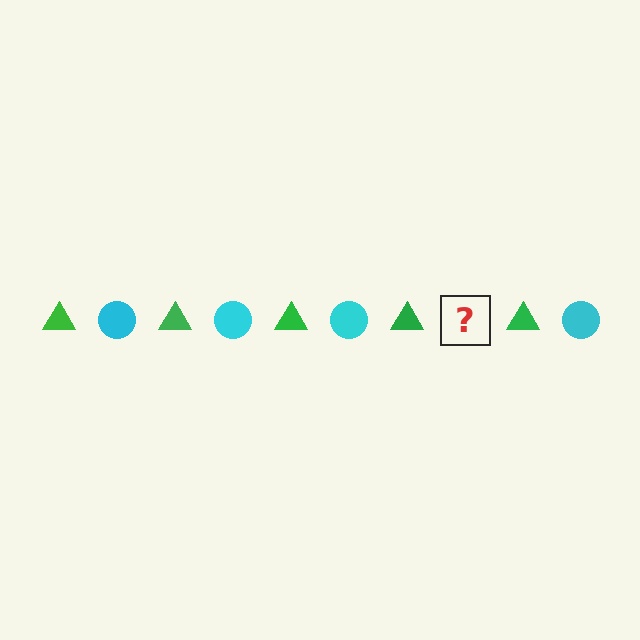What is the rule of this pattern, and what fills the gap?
The rule is that the pattern alternates between green triangle and cyan circle. The gap should be filled with a cyan circle.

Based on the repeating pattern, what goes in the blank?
The blank should be a cyan circle.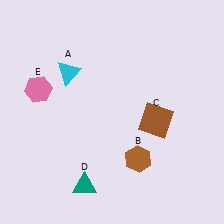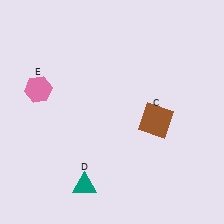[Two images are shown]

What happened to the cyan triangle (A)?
The cyan triangle (A) was removed in Image 2. It was in the top-left area of Image 1.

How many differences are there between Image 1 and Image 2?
There are 2 differences between the two images.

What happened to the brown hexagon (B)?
The brown hexagon (B) was removed in Image 2. It was in the bottom-right area of Image 1.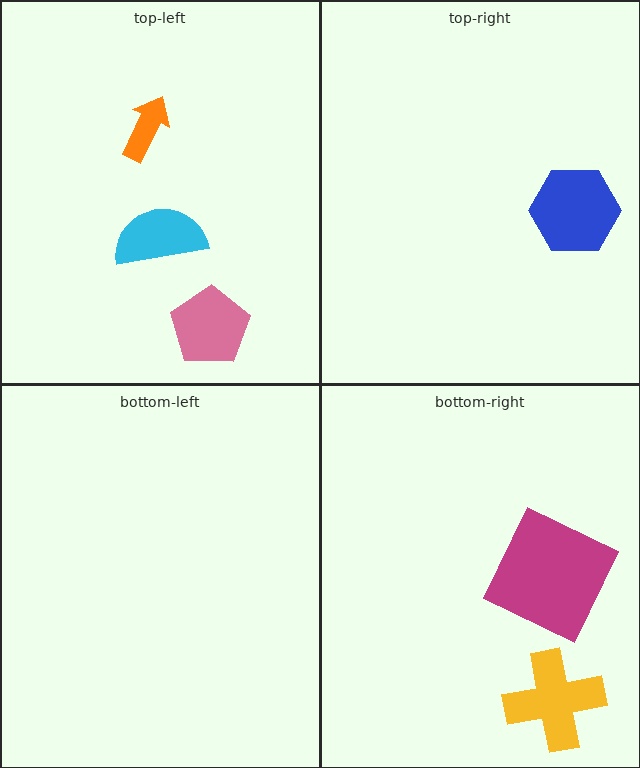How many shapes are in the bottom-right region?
2.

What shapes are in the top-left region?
The cyan semicircle, the orange arrow, the pink pentagon.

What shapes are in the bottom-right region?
The yellow cross, the magenta square.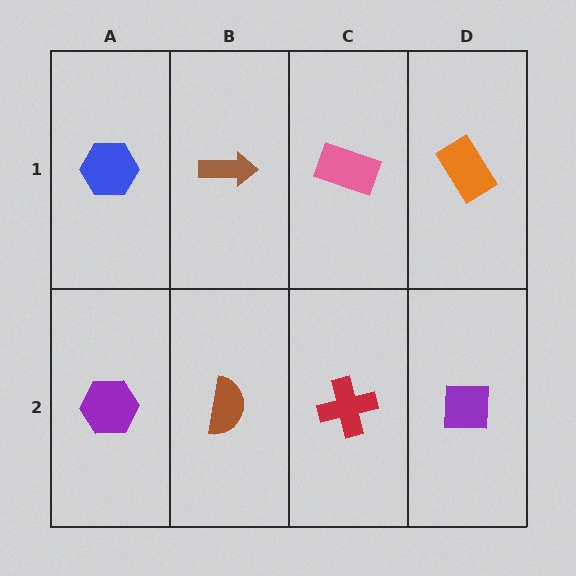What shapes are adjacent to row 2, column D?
An orange rectangle (row 1, column D), a red cross (row 2, column C).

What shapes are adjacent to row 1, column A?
A purple hexagon (row 2, column A), a brown arrow (row 1, column B).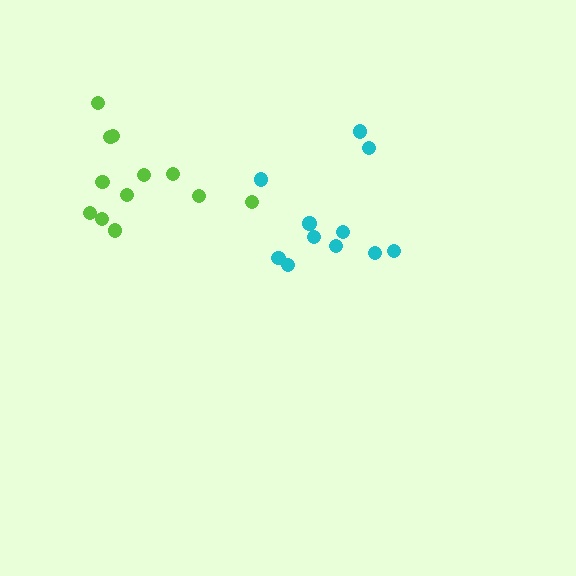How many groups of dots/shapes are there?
There are 2 groups.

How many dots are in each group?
Group 1: 11 dots, Group 2: 12 dots (23 total).